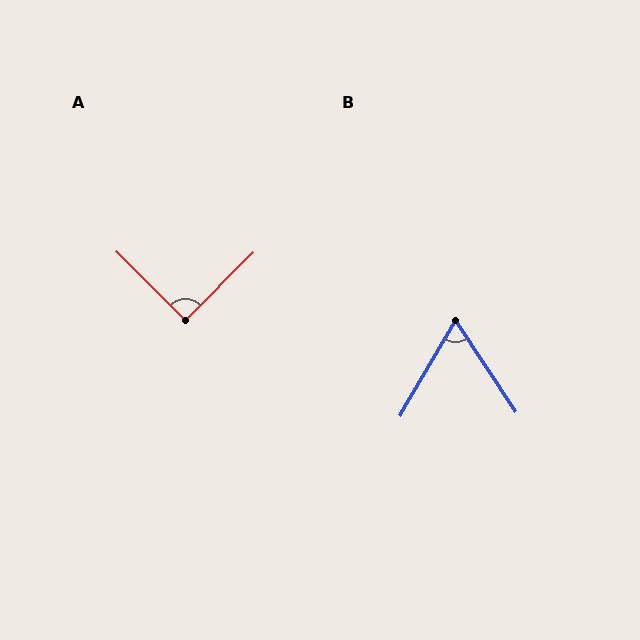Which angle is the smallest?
B, at approximately 64 degrees.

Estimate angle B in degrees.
Approximately 64 degrees.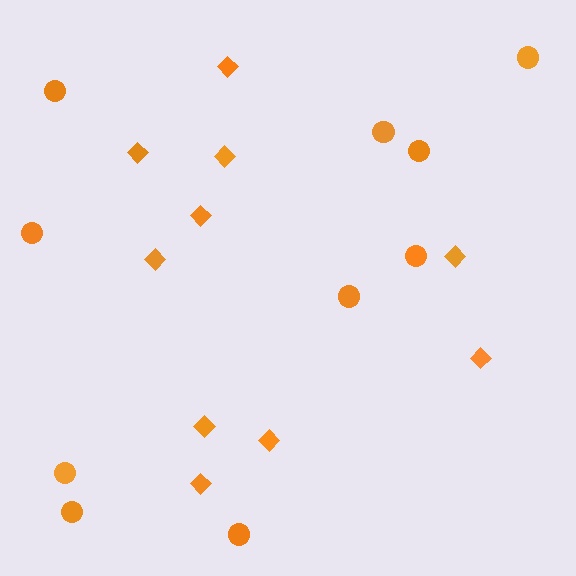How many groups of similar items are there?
There are 2 groups: one group of diamonds (10) and one group of circles (10).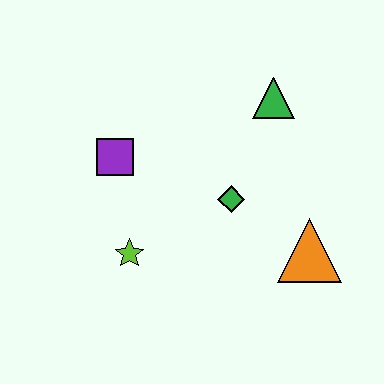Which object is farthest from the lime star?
The green triangle is farthest from the lime star.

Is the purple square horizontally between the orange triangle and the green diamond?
No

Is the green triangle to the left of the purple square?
No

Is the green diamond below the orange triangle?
No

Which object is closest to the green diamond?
The orange triangle is closest to the green diamond.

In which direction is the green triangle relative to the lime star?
The green triangle is above the lime star.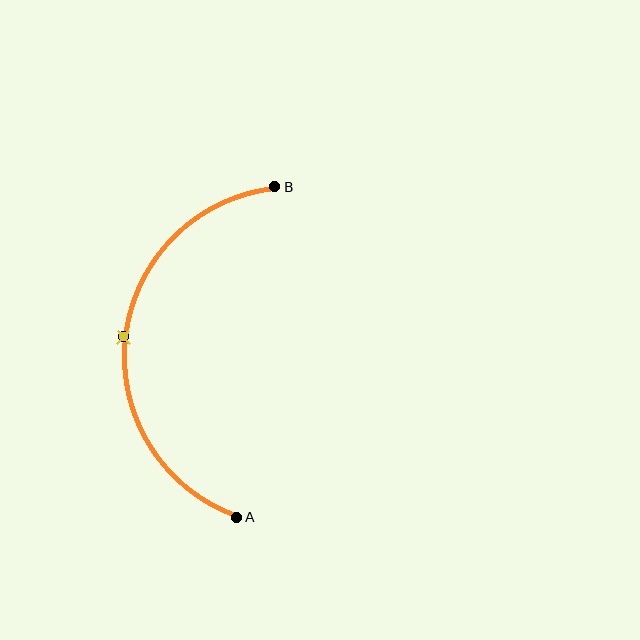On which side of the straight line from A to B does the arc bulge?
The arc bulges to the left of the straight line connecting A and B.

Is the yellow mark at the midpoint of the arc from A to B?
Yes. The yellow mark lies on the arc at equal arc-length from both A and B — it is the arc midpoint.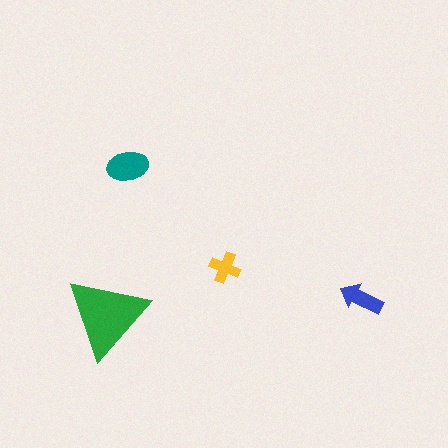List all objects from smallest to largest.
The yellow cross, the blue arrow, the teal ellipse, the green triangle.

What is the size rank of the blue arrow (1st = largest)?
3rd.